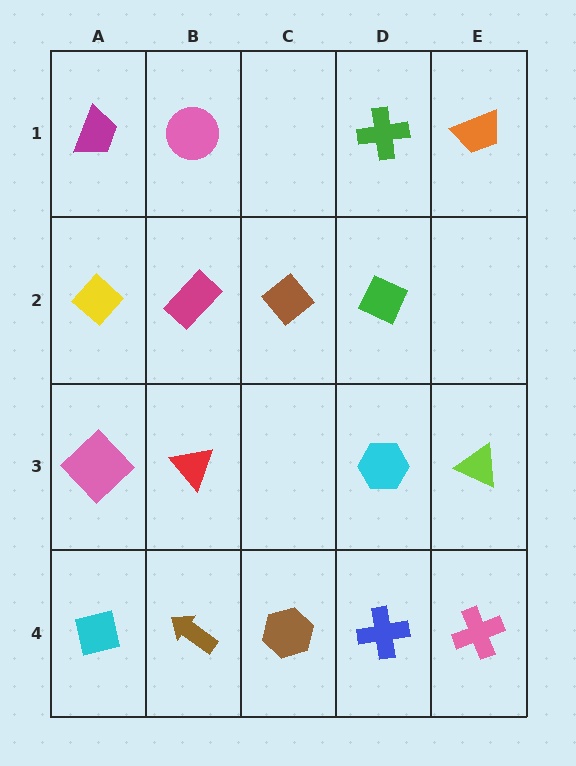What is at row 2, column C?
A brown diamond.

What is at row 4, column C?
A brown hexagon.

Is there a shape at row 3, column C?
No, that cell is empty.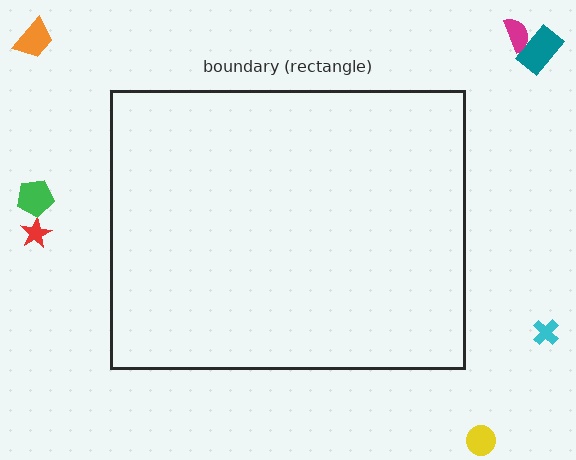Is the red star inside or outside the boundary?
Outside.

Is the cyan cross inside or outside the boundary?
Outside.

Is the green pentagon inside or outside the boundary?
Outside.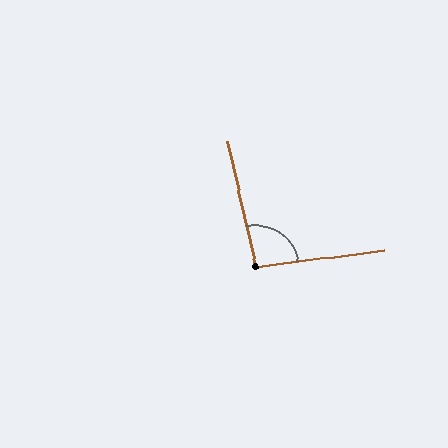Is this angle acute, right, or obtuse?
It is obtuse.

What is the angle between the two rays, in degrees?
Approximately 96 degrees.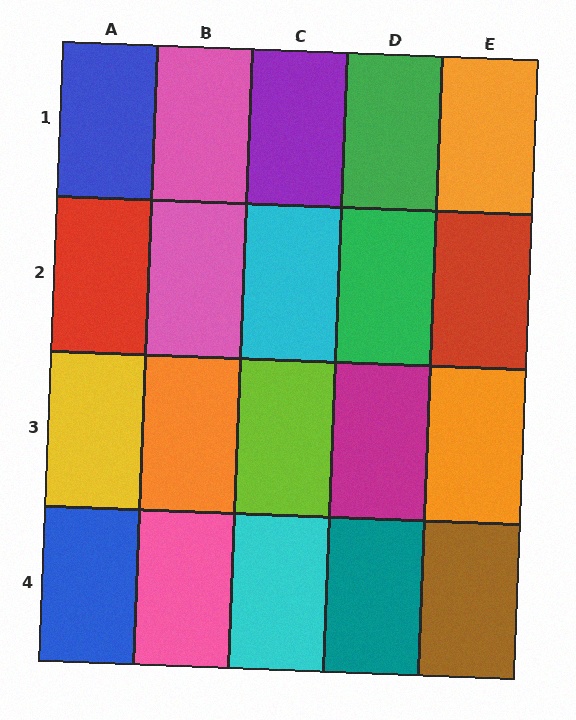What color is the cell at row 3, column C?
Lime.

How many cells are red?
2 cells are red.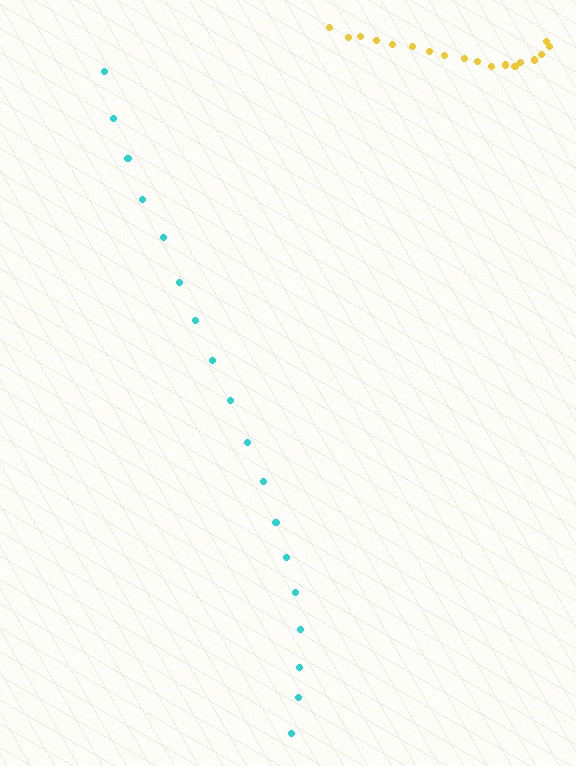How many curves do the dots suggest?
There are 2 distinct paths.